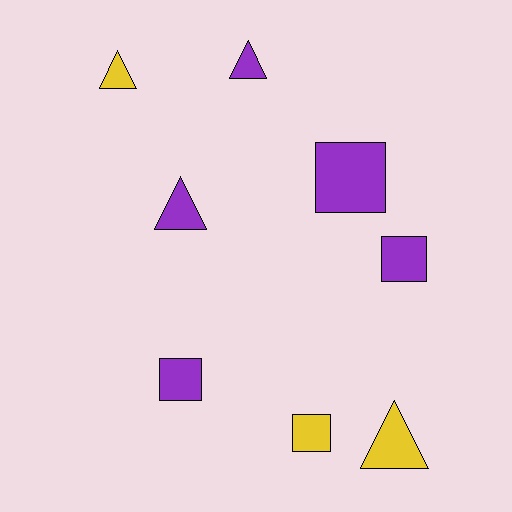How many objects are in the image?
There are 8 objects.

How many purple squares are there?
There are 3 purple squares.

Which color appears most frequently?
Purple, with 5 objects.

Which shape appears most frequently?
Triangle, with 4 objects.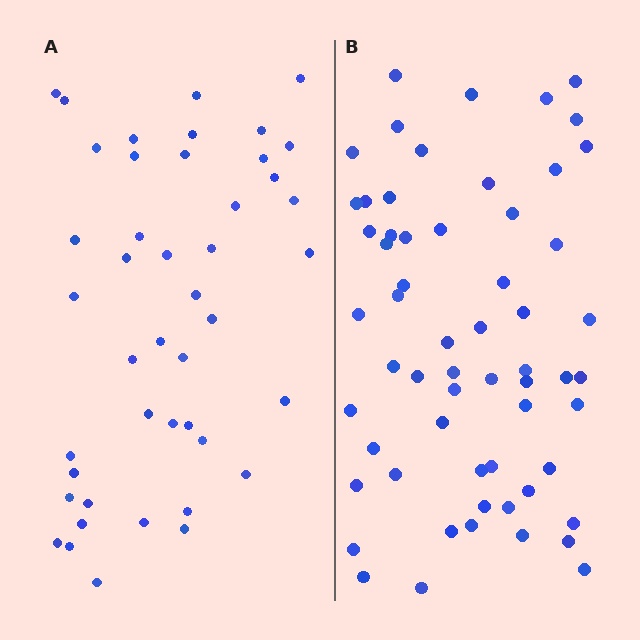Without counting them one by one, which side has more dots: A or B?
Region B (the right region) has more dots.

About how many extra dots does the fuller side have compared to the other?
Region B has approximately 15 more dots than region A.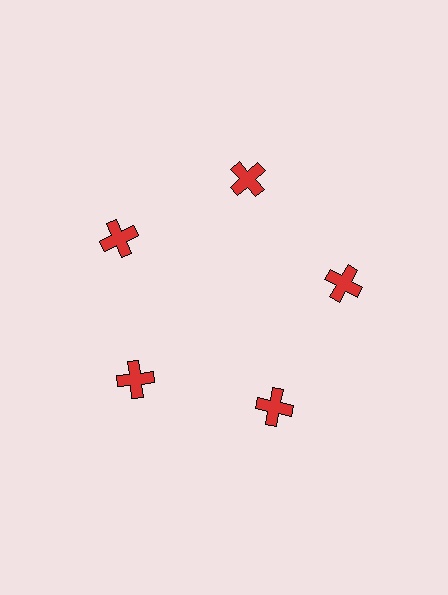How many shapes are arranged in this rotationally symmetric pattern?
There are 5 shapes, arranged in 5 groups of 1.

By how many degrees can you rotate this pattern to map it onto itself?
The pattern maps onto itself every 72 degrees of rotation.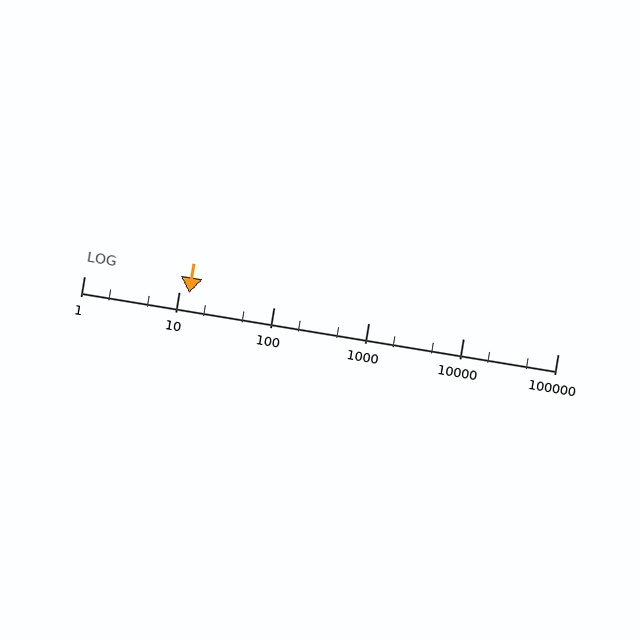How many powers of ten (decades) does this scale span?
The scale spans 5 decades, from 1 to 100000.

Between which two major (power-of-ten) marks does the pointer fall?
The pointer is between 10 and 100.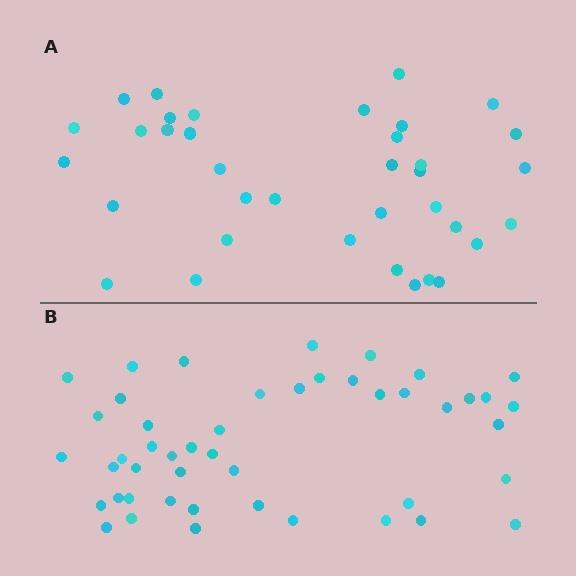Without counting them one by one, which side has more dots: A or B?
Region B (the bottom region) has more dots.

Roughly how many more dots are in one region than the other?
Region B has roughly 12 or so more dots than region A.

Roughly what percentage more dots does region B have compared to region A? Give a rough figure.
About 30% more.